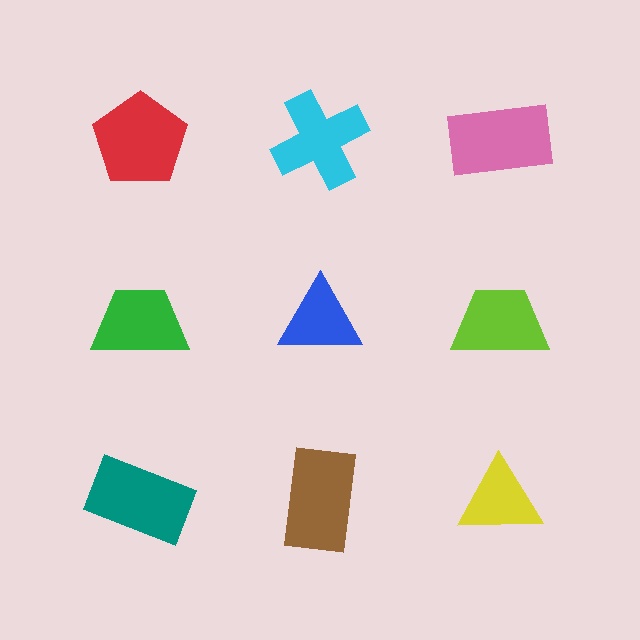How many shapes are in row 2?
3 shapes.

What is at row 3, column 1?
A teal rectangle.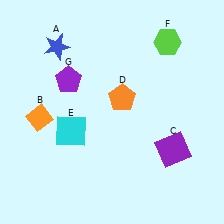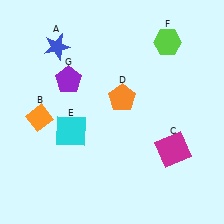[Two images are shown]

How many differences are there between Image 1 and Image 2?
There is 1 difference between the two images.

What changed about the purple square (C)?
In Image 1, C is purple. In Image 2, it changed to magenta.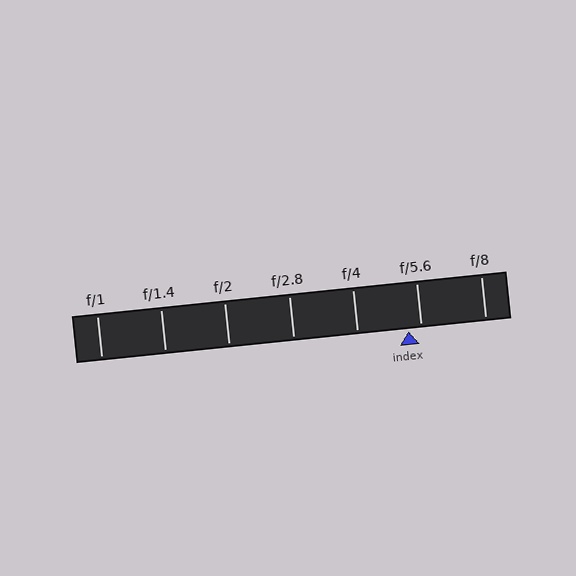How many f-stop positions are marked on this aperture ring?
There are 7 f-stop positions marked.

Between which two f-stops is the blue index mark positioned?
The index mark is between f/4 and f/5.6.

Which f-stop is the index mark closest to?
The index mark is closest to f/5.6.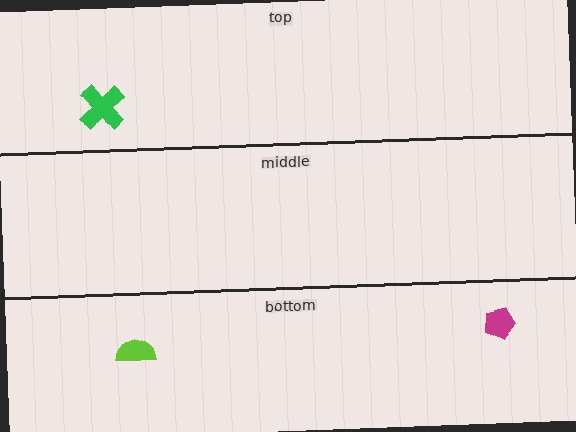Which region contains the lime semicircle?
The bottom region.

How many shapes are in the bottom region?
2.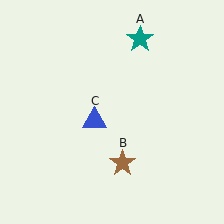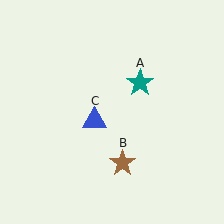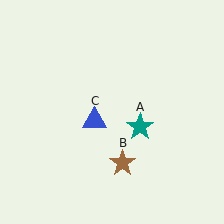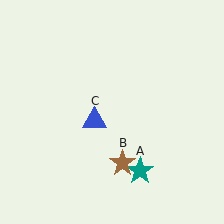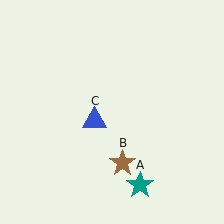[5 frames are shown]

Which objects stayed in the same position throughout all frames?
Brown star (object B) and blue triangle (object C) remained stationary.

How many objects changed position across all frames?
1 object changed position: teal star (object A).